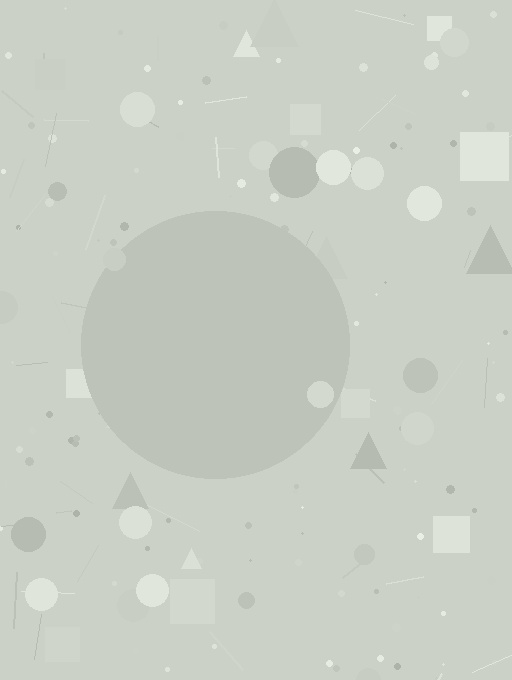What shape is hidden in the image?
A circle is hidden in the image.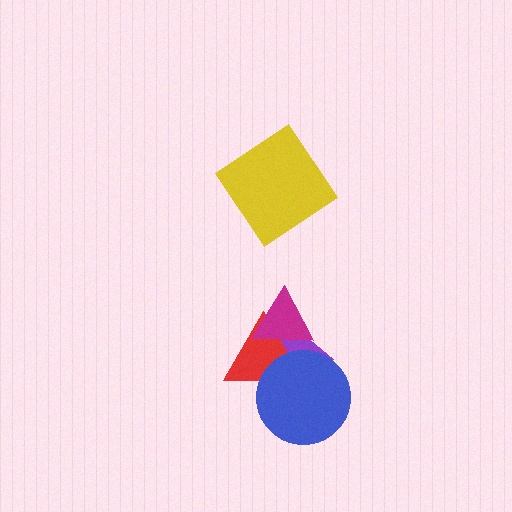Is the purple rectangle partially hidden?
Yes, it is partially covered by another shape.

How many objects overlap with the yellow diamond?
0 objects overlap with the yellow diamond.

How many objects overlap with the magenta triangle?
2 objects overlap with the magenta triangle.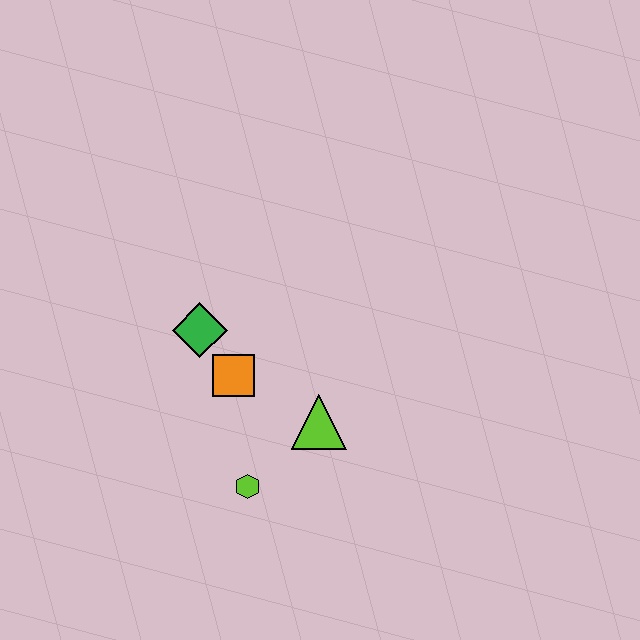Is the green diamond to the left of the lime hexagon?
Yes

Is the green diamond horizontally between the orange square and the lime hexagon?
No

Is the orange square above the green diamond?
No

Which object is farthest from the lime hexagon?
The green diamond is farthest from the lime hexagon.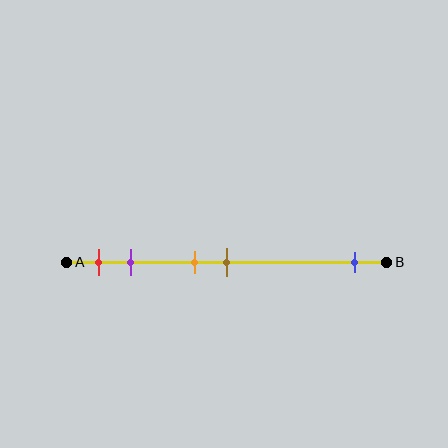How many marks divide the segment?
There are 5 marks dividing the segment.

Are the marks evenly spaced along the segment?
No, the marks are not evenly spaced.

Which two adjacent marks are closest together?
The orange and brown marks are the closest adjacent pair.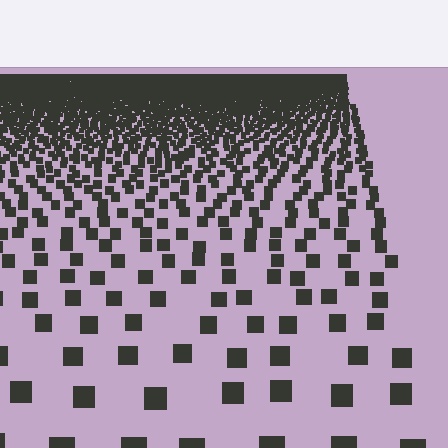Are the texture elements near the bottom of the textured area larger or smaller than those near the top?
Larger. Near the bottom, elements are closer to the viewer and appear at a bigger on-screen size.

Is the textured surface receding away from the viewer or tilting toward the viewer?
The surface is receding away from the viewer. Texture elements get smaller and denser toward the top.